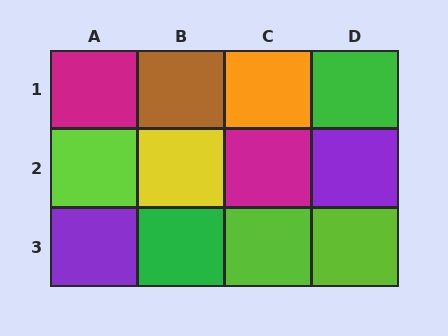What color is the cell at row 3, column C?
Lime.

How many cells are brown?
1 cell is brown.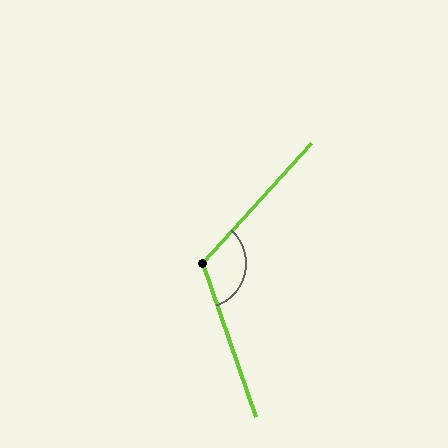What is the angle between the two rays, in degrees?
Approximately 118 degrees.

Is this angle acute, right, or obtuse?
It is obtuse.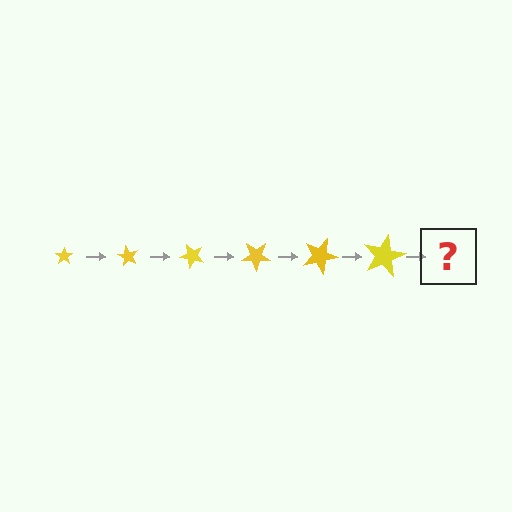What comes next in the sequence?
The next element should be a star, larger than the previous one and rotated 360 degrees from the start.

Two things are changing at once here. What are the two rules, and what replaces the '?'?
The two rules are that the star grows larger each step and it rotates 60 degrees each step. The '?' should be a star, larger than the previous one and rotated 360 degrees from the start.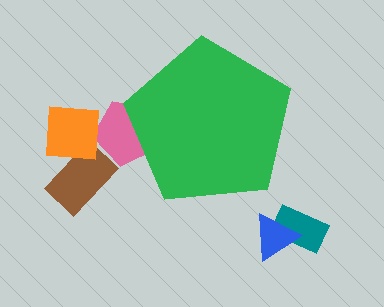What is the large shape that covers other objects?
A green pentagon.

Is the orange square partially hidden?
No, the orange square is fully visible.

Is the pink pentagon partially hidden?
Yes, the pink pentagon is partially hidden behind the green pentagon.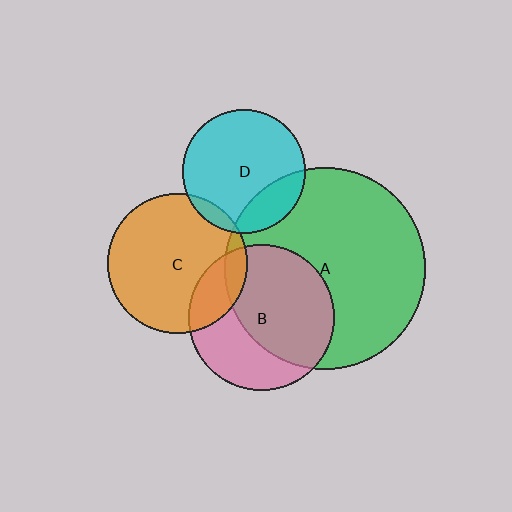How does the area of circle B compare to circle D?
Approximately 1.4 times.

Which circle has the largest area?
Circle A (green).